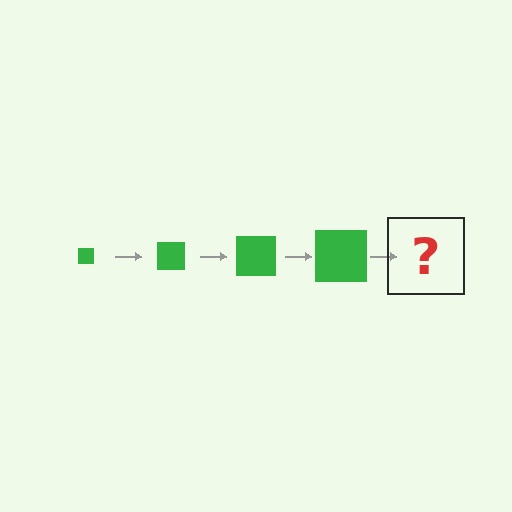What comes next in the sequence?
The next element should be a green square, larger than the previous one.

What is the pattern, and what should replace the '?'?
The pattern is that the square gets progressively larger each step. The '?' should be a green square, larger than the previous one.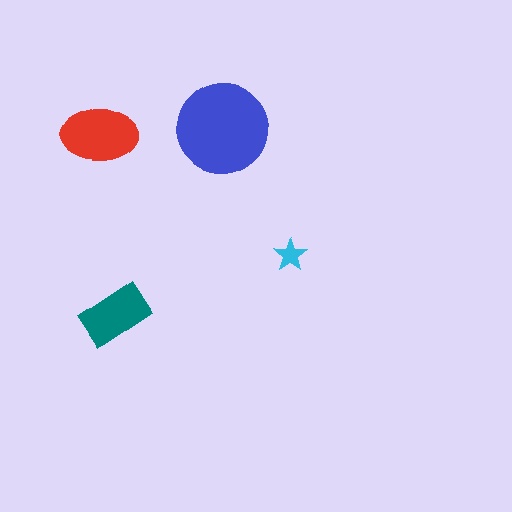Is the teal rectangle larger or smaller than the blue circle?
Smaller.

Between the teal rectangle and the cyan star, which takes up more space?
The teal rectangle.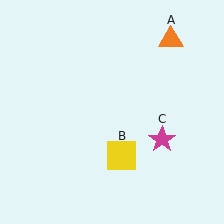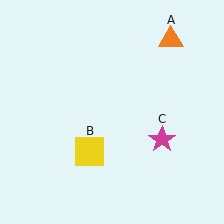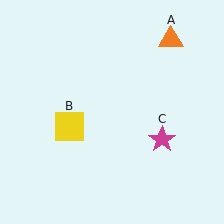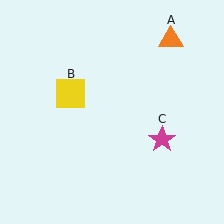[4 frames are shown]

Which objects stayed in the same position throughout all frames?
Orange triangle (object A) and magenta star (object C) remained stationary.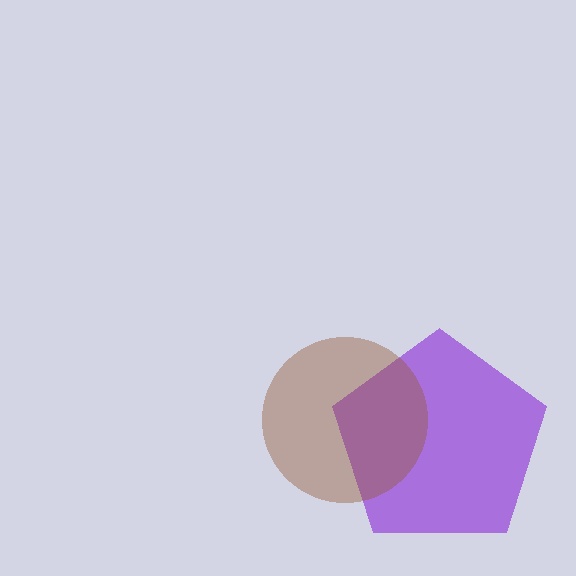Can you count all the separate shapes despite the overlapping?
Yes, there are 2 separate shapes.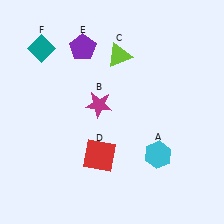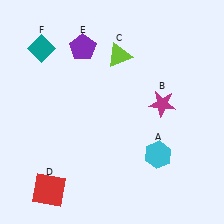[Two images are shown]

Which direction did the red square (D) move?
The red square (D) moved left.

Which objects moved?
The objects that moved are: the magenta star (B), the red square (D).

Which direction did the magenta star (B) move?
The magenta star (B) moved right.